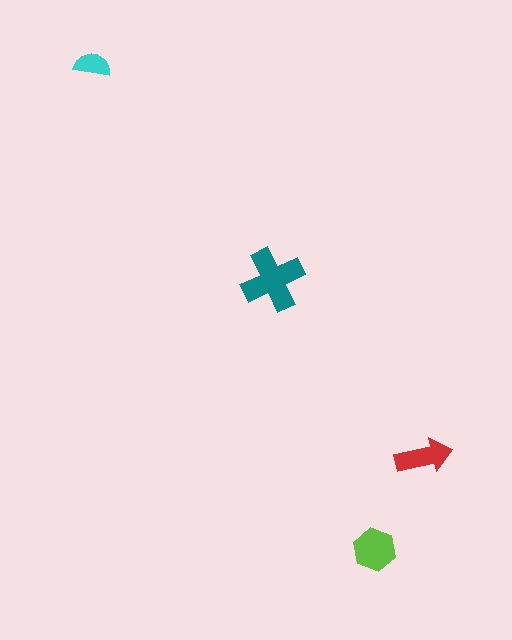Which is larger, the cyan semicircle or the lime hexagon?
The lime hexagon.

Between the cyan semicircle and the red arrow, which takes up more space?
The red arrow.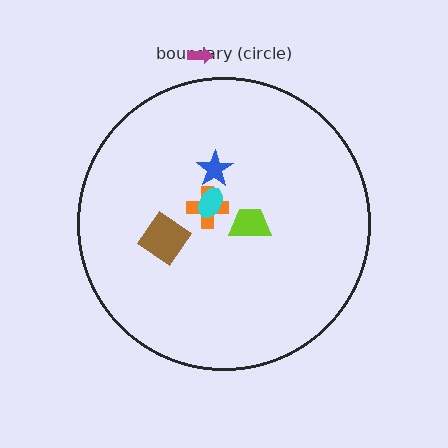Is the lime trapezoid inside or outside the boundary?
Inside.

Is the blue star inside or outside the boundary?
Inside.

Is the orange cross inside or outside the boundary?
Inside.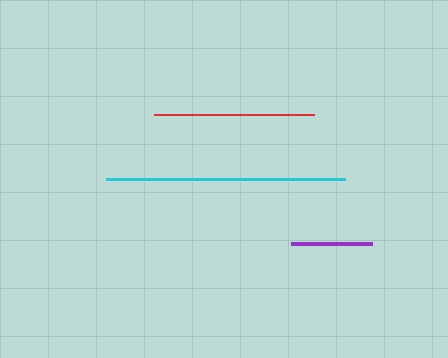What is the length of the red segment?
The red segment is approximately 160 pixels long.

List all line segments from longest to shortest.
From longest to shortest: cyan, red, purple.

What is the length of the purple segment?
The purple segment is approximately 81 pixels long.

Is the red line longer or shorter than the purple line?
The red line is longer than the purple line.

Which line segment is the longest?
The cyan line is the longest at approximately 238 pixels.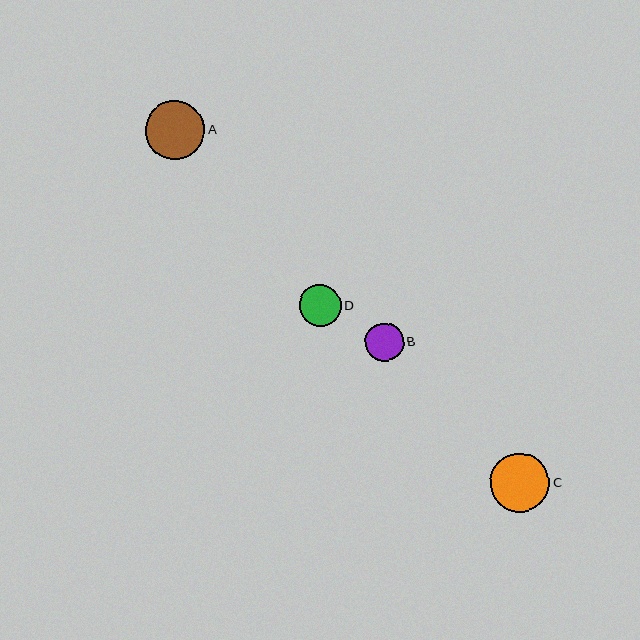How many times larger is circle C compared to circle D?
Circle C is approximately 1.4 times the size of circle D.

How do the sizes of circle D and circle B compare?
Circle D and circle B are approximately the same size.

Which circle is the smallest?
Circle B is the smallest with a size of approximately 38 pixels.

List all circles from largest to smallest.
From largest to smallest: C, A, D, B.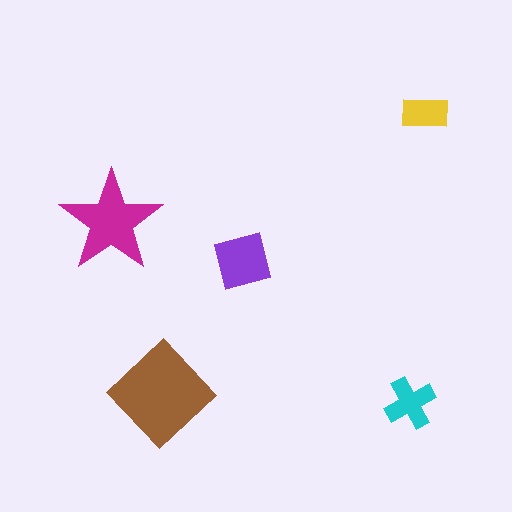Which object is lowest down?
The cyan cross is bottommost.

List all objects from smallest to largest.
The yellow rectangle, the cyan cross, the purple square, the magenta star, the brown diamond.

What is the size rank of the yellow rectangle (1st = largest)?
5th.